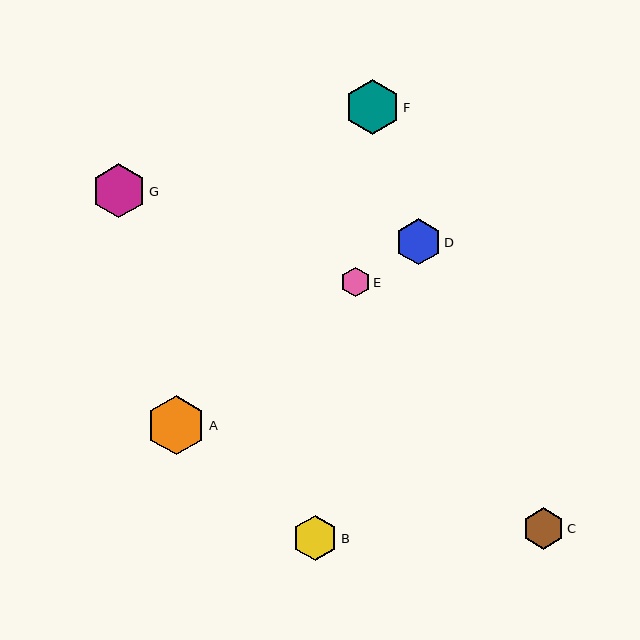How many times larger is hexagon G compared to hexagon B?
Hexagon G is approximately 1.2 times the size of hexagon B.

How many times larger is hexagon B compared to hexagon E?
Hexagon B is approximately 1.5 times the size of hexagon E.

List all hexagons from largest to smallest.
From largest to smallest: A, F, G, D, B, C, E.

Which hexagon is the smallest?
Hexagon E is the smallest with a size of approximately 30 pixels.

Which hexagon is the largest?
Hexagon A is the largest with a size of approximately 59 pixels.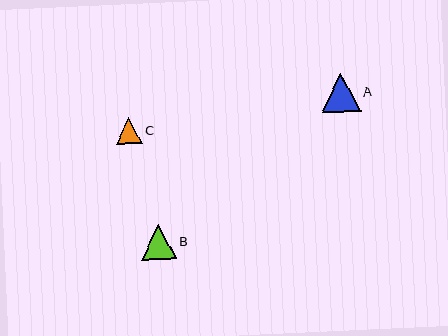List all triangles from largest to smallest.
From largest to smallest: A, B, C.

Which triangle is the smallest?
Triangle C is the smallest with a size of approximately 26 pixels.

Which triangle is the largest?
Triangle A is the largest with a size of approximately 38 pixels.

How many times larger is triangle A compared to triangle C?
Triangle A is approximately 1.5 times the size of triangle C.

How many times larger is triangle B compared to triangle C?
Triangle B is approximately 1.3 times the size of triangle C.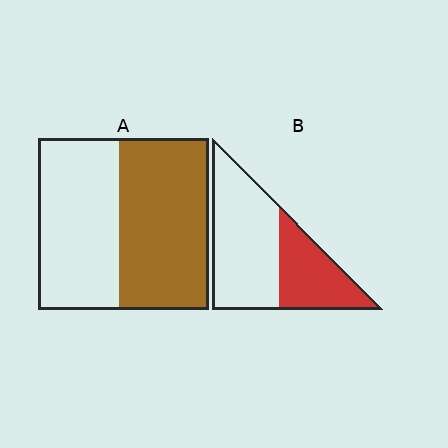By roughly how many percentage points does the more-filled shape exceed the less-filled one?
By roughly 15 percentage points (A over B).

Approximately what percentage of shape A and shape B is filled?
A is approximately 55% and B is approximately 35%.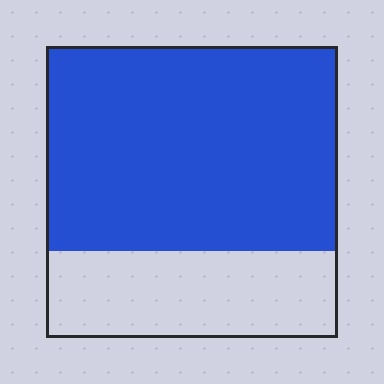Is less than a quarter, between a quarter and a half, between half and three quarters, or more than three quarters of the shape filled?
Between half and three quarters.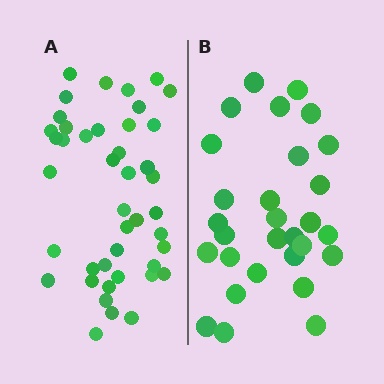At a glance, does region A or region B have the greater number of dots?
Region A (the left region) has more dots.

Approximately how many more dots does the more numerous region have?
Region A has approximately 15 more dots than region B.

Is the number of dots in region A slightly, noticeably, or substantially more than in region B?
Region A has substantially more. The ratio is roughly 1.5 to 1.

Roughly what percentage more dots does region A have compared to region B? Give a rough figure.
About 50% more.